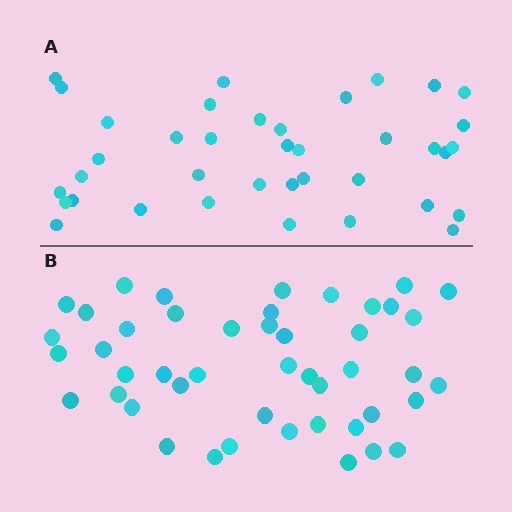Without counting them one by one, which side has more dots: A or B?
Region B (the bottom region) has more dots.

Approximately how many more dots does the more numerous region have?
Region B has roughly 8 or so more dots than region A.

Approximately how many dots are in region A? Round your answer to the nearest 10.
About 40 dots. (The exact count is 38, which rounds to 40.)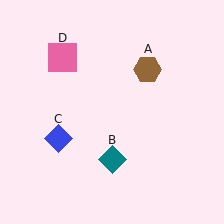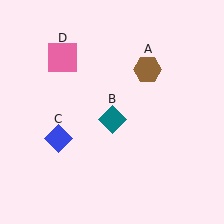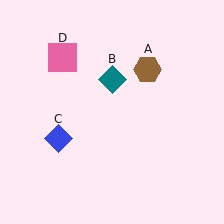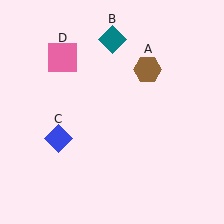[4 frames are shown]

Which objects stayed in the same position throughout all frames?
Brown hexagon (object A) and blue diamond (object C) and pink square (object D) remained stationary.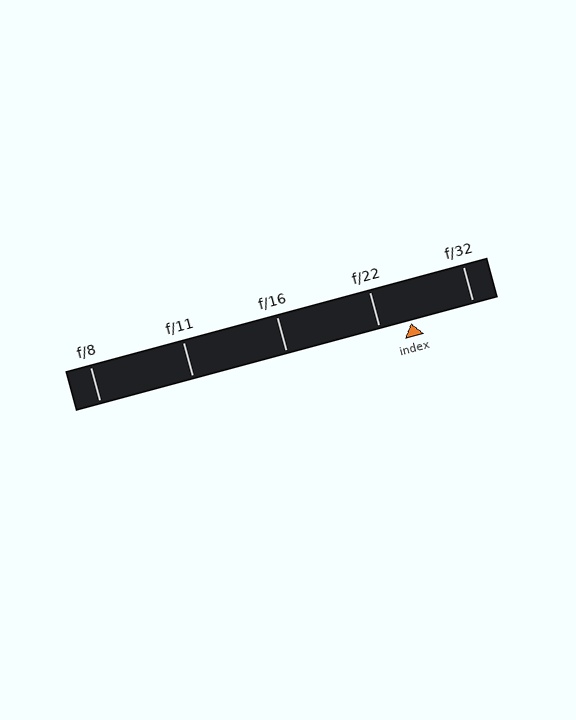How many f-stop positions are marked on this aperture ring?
There are 5 f-stop positions marked.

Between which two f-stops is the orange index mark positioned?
The index mark is between f/22 and f/32.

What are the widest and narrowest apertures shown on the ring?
The widest aperture shown is f/8 and the narrowest is f/32.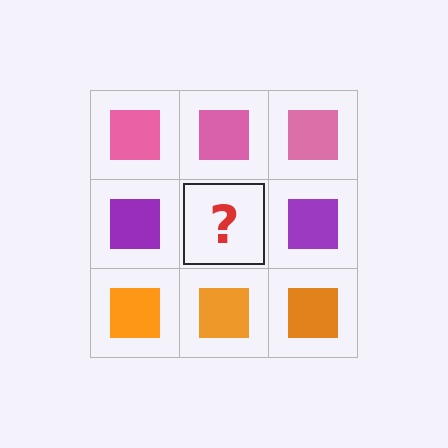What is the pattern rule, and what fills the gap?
The rule is that each row has a consistent color. The gap should be filled with a purple square.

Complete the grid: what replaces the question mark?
The question mark should be replaced with a purple square.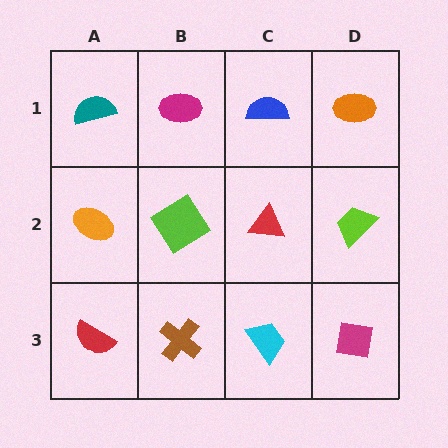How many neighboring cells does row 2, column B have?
4.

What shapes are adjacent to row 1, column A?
An orange ellipse (row 2, column A), a magenta ellipse (row 1, column B).